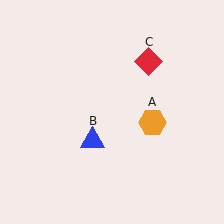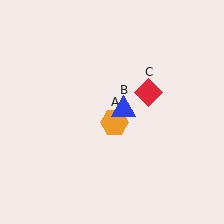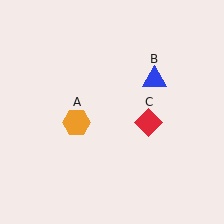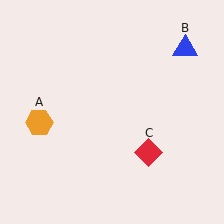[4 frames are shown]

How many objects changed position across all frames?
3 objects changed position: orange hexagon (object A), blue triangle (object B), red diamond (object C).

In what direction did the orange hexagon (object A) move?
The orange hexagon (object A) moved left.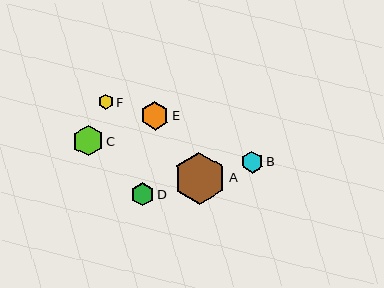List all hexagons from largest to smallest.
From largest to smallest: A, C, E, D, B, F.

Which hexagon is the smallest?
Hexagon F is the smallest with a size of approximately 15 pixels.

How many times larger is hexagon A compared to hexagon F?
Hexagon A is approximately 3.4 times the size of hexagon F.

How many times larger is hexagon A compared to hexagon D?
Hexagon A is approximately 2.3 times the size of hexagon D.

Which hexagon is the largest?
Hexagon A is the largest with a size of approximately 52 pixels.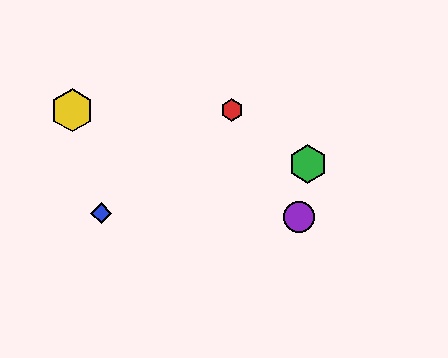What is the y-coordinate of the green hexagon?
The green hexagon is at y≈164.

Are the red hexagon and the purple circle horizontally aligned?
No, the red hexagon is at y≈110 and the purple circle is at y≈217.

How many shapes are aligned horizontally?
2 shapes (the red hexagon, the yellow hexagon) are aligned horizontally.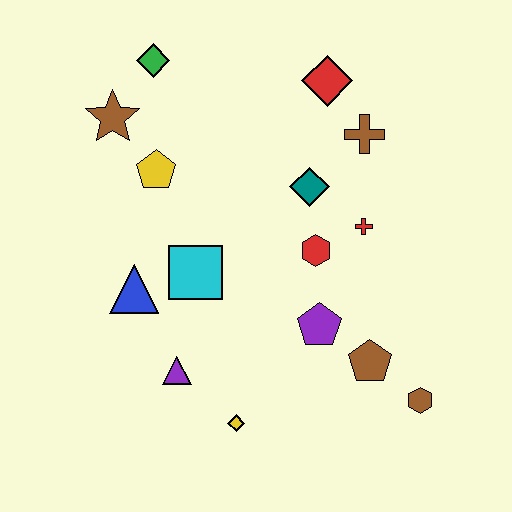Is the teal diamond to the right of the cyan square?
Yes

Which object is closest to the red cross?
The red hexagon is closest to the red cross.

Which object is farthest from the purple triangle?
The red diamond is farthest from the purple triangle.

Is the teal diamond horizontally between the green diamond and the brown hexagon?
Yes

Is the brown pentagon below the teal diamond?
Yes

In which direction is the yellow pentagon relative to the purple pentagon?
The yellow pentagon is to the left of the purple pentagon.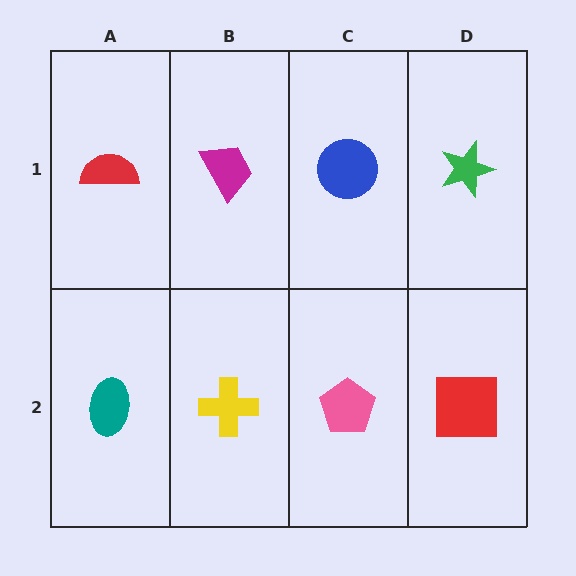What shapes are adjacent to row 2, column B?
A magenta trapezoid (row 1, column B), a teal ellipse (row 2, column A), a pink pentagon (row 2, column C).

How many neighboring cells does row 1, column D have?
2.